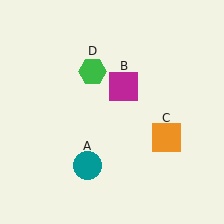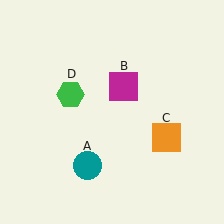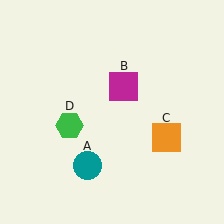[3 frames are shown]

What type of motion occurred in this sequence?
The green hexagon (object D) rotated counterclockwise around the center of the scene.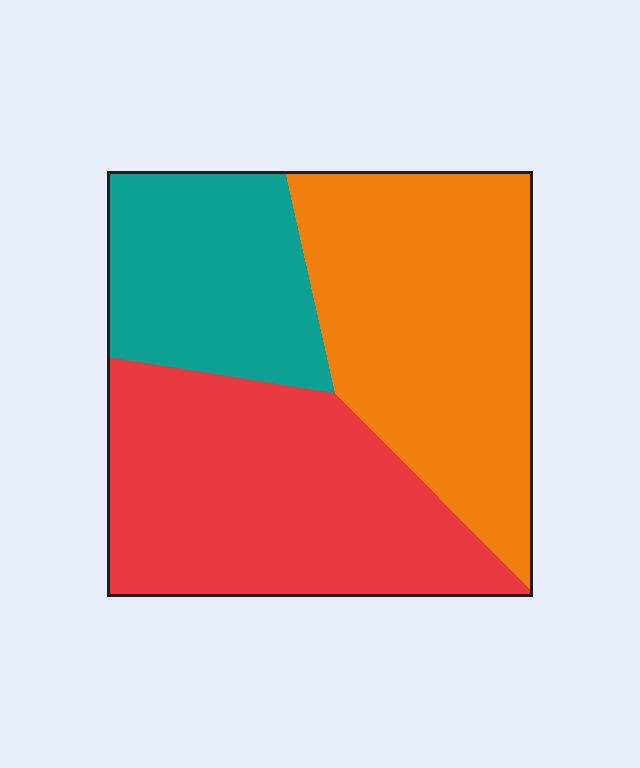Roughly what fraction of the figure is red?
Red takes up about two fifths (2/5) of the figure.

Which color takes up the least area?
Teal, at roughly 25%.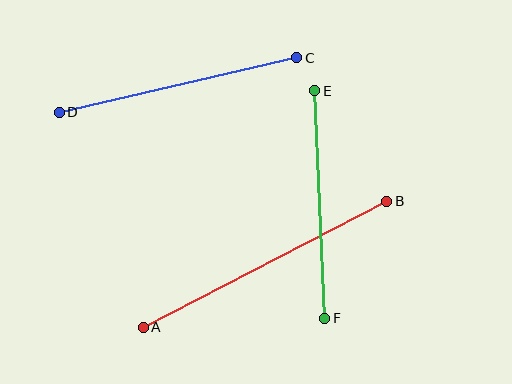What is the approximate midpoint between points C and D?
The midpoint is at approximately (178, 85) pixels.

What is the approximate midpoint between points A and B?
The midpoint is at approximately (265, 264) pixels.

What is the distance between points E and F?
The distance is approximately 228 pixels.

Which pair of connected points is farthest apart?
Points A and B are farthest apart.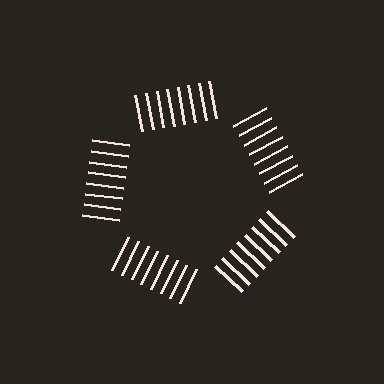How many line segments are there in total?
40 — 8 along each of the 5 edges.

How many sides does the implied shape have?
5 sides — the line-ends trace a pentagon.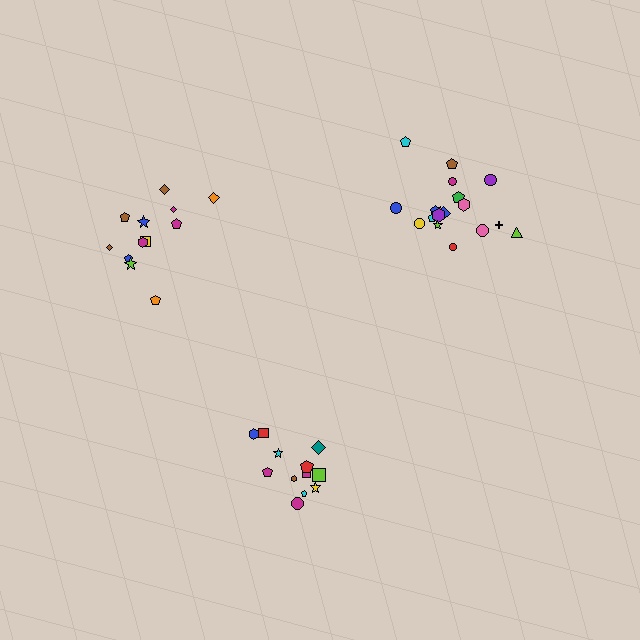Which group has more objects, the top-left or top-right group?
The top-right group.